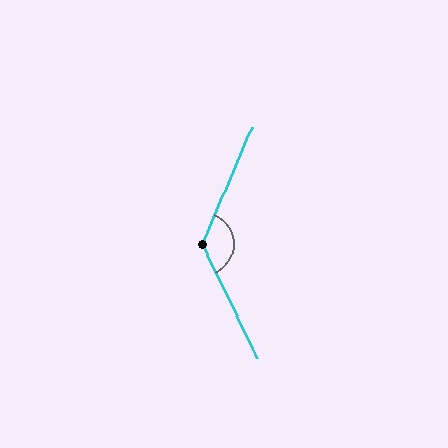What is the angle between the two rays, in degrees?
Approximately 131 degrees.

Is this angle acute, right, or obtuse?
It is obtuse.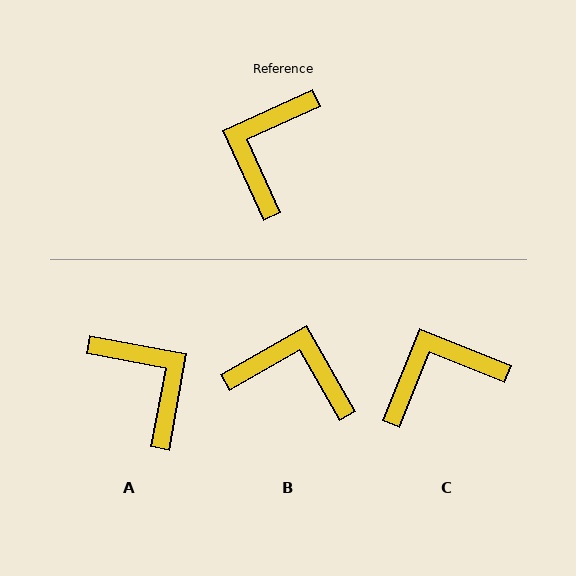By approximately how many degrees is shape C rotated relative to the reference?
Approximately 47 degrees clockwise.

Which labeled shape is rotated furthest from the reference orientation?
A, about 125 degrees away.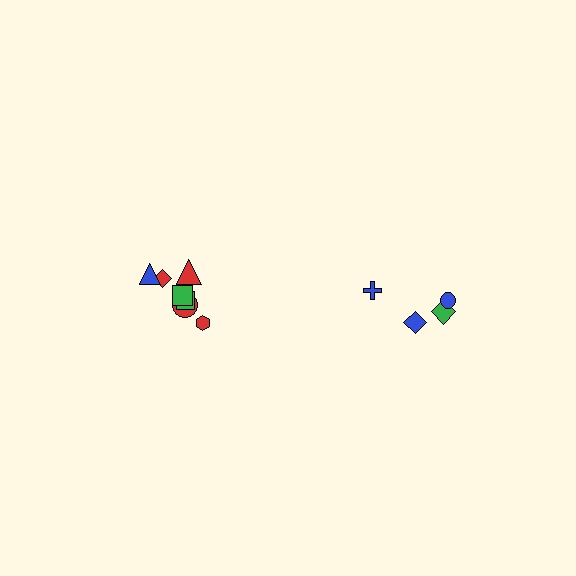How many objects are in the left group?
There are 7 objects.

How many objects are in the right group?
There are 4 objects.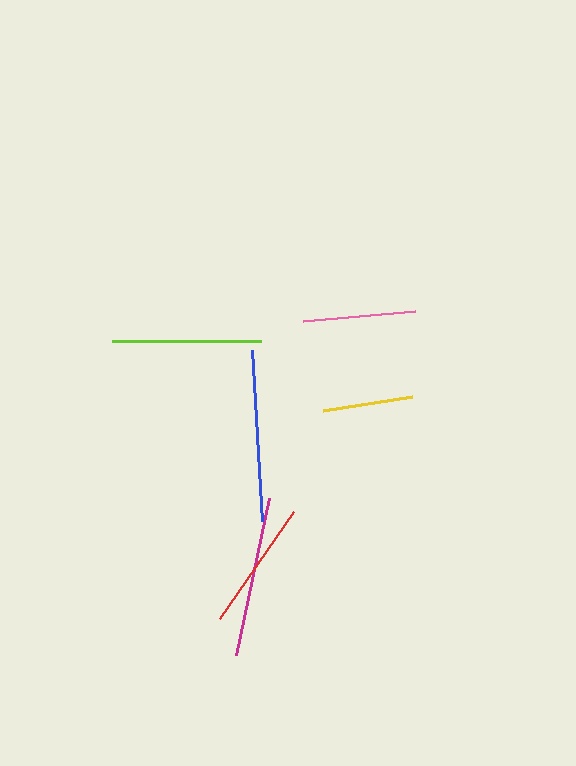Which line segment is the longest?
The blue line is the longest at approximately 171 pixels.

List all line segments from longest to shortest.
From longest to shortest: blue, magenta, lime, red, pink, yellow.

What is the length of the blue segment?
The blue segment is approximately 171 pixels long.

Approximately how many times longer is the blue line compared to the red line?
The blue line is approximately 1.3 times the length of the red line.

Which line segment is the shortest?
The yellow line is the shortest at approximately 90 pixels.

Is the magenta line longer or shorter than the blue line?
The blue line is longer than the magenta line.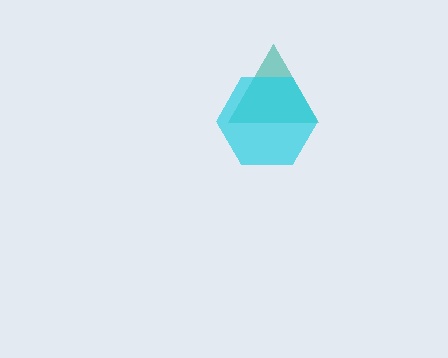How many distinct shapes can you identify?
There are 2 distinct shapes: a teal triangle, a cyan hexagon.